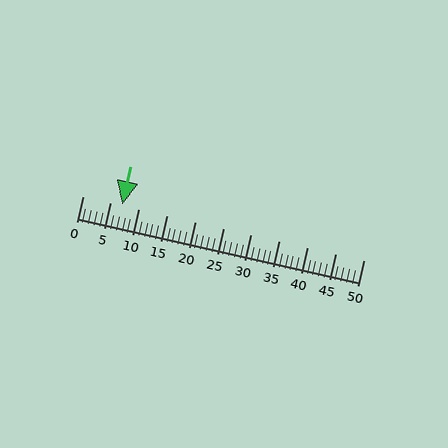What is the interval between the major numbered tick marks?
The major tick marks are spaced 5 units apart.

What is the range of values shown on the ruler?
The ruler shows values from 0 to 50.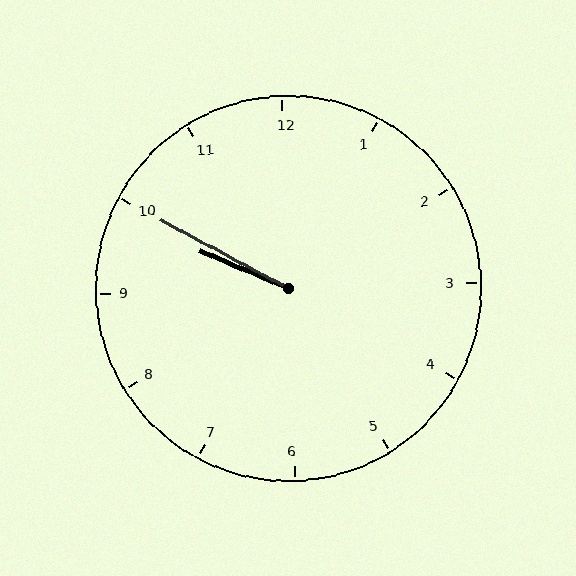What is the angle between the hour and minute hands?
Approximately 5 degrees.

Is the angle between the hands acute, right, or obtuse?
It is acute.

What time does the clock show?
9:50.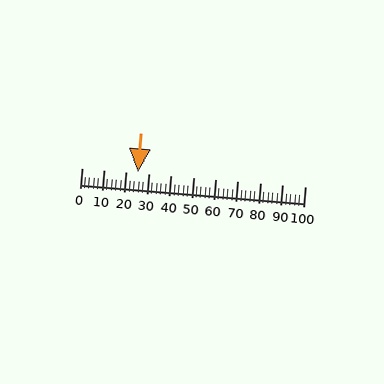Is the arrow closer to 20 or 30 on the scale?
The arrow is closer to 30.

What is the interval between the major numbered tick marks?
The major tick marks are spaced 10 units apart.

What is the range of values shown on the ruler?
The ruler shows values from 0 to 100.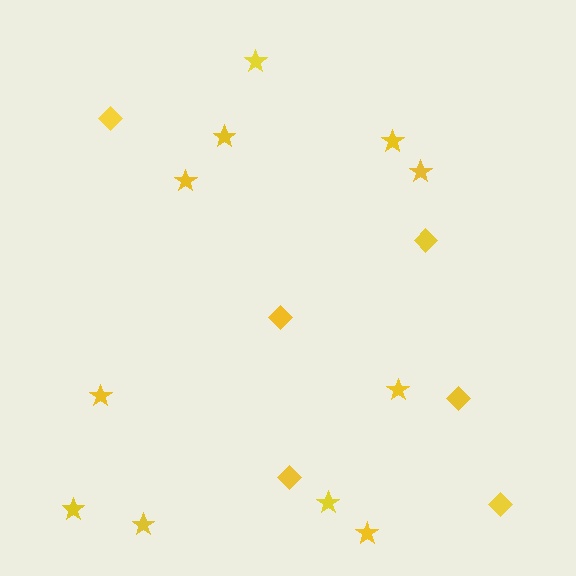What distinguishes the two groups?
There are 2 groups: one group of diamonds (6) and one group of stars (11).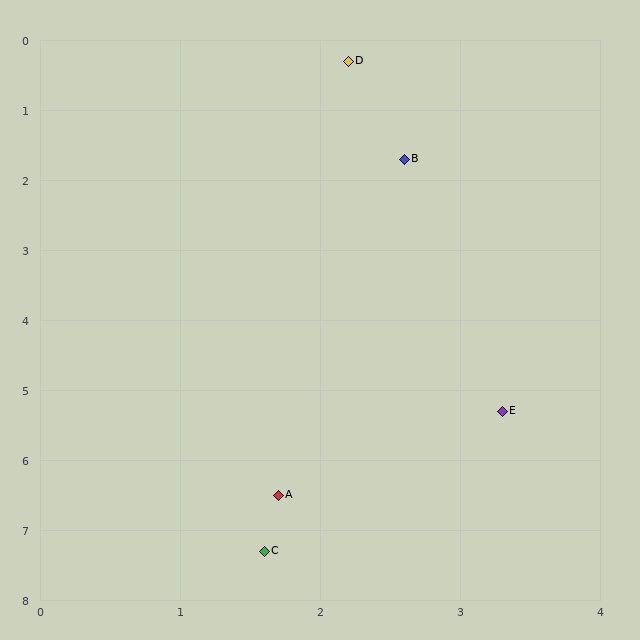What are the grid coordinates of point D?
Point D is at approximately (2.2, 0.3).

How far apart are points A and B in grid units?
Points A and B are about 4.9 grid units apart.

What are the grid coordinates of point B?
Point B is at approximately (2.6, 1.7).